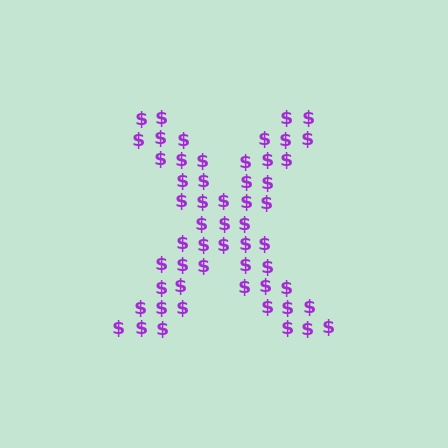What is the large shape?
The large shape is the letter X.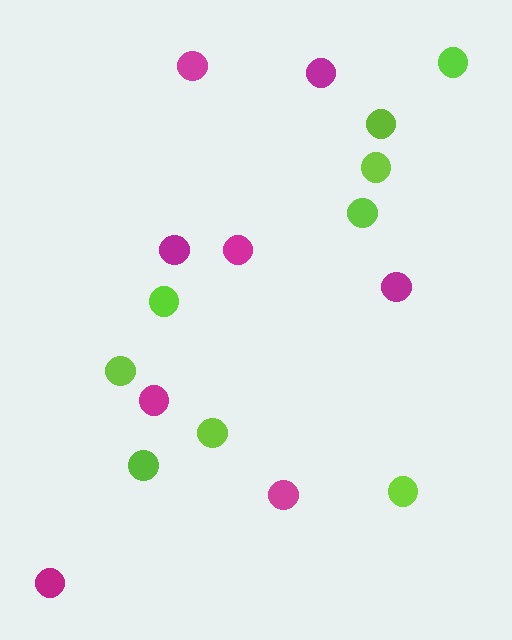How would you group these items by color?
There are 2 groups: one group of magenta circles (8) and one group of lime circles (9).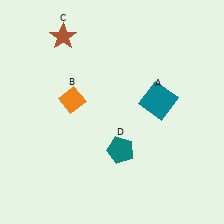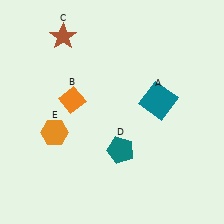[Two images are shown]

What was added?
An orange hexagon (E) was added in Image 2.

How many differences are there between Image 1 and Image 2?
There is 1 difference between the two images.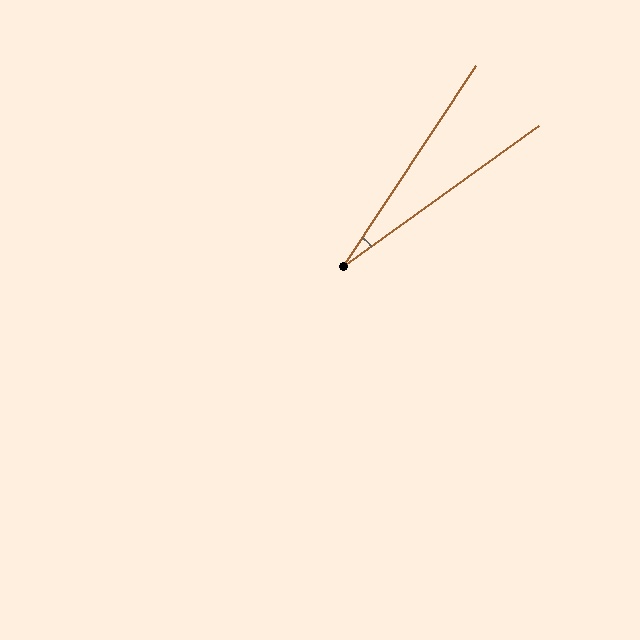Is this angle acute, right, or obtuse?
It is acute.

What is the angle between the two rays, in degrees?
Approximately 21 degrees.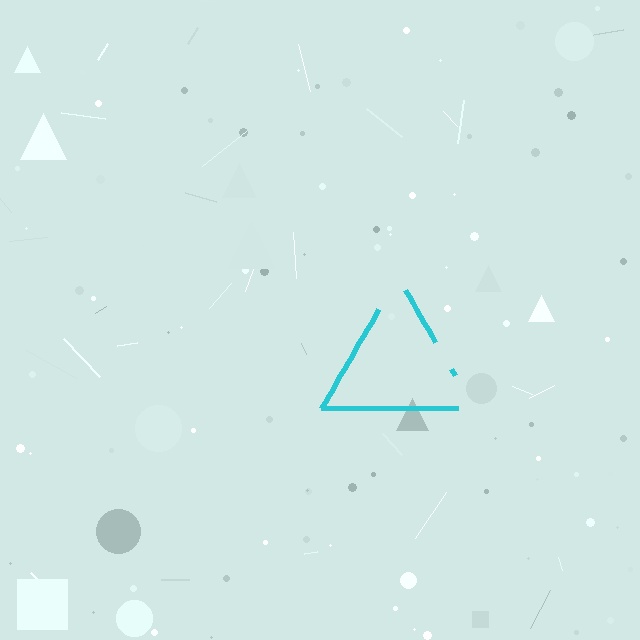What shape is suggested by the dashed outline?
The dashed outline suggests a triangle.